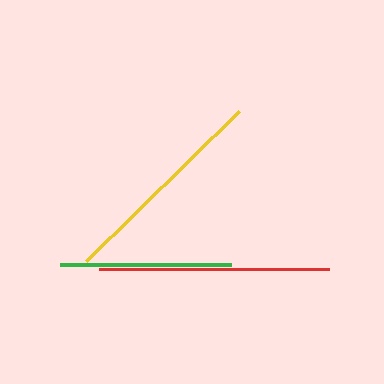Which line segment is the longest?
The red line is the longest at approximately 230 pixels.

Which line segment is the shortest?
The green line is the shortest at approximately 171 pixels.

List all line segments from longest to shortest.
From longest to shortest: red, yellow, green.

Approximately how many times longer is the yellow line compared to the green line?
The yellow line is approximately 1.3 times the length of the green line.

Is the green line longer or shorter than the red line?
The red line is longer than the green line.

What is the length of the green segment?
The green segment is approximately 171 pixels long.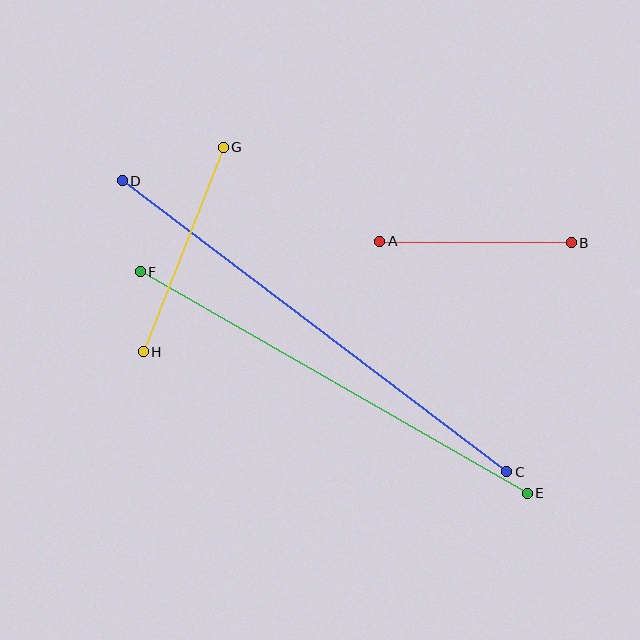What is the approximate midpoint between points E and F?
The midpoint is at approximately (334, 383) pixels.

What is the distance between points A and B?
The distance is approximately 192 pixels.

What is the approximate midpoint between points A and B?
The midpoint is at approximately (476, 242) pixels.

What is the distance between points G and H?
The distance is approximately 220 pixels.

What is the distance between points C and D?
The distance is approximately 482 pixels.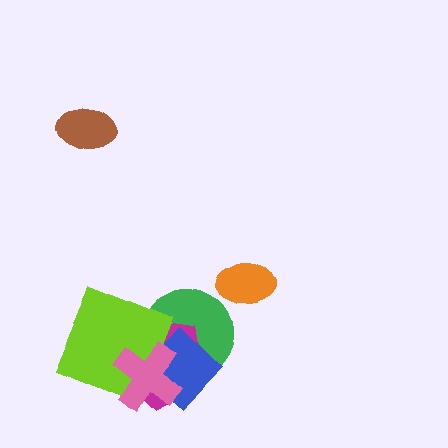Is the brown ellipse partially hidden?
No, no other shape covers it.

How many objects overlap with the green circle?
4 objects overlap with the green circle.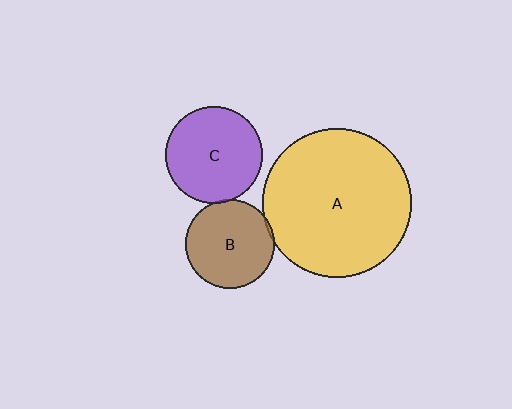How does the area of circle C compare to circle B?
Approximately 1.2 times.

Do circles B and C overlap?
Yes.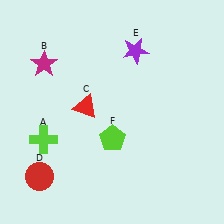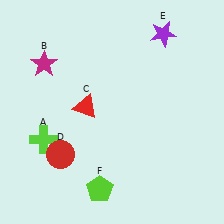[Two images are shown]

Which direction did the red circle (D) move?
The red circle (D) moved up.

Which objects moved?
The objects that moved are: the red circle (D), the purple star (E), the lime pentagon (F).